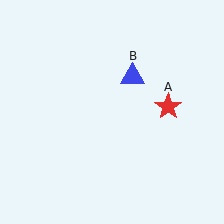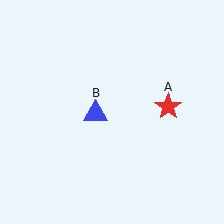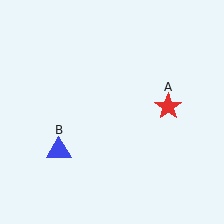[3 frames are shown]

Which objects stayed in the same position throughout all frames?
Red star (object A) remained stationary.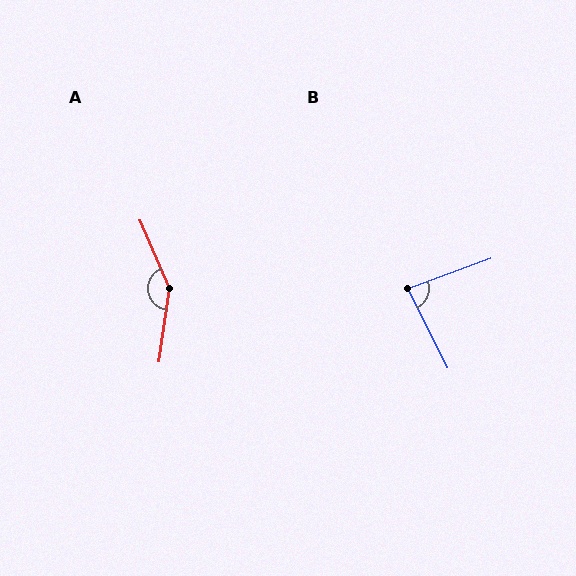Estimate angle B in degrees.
Approximately 84 degrees.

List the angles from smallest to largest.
B (84°), A (149°).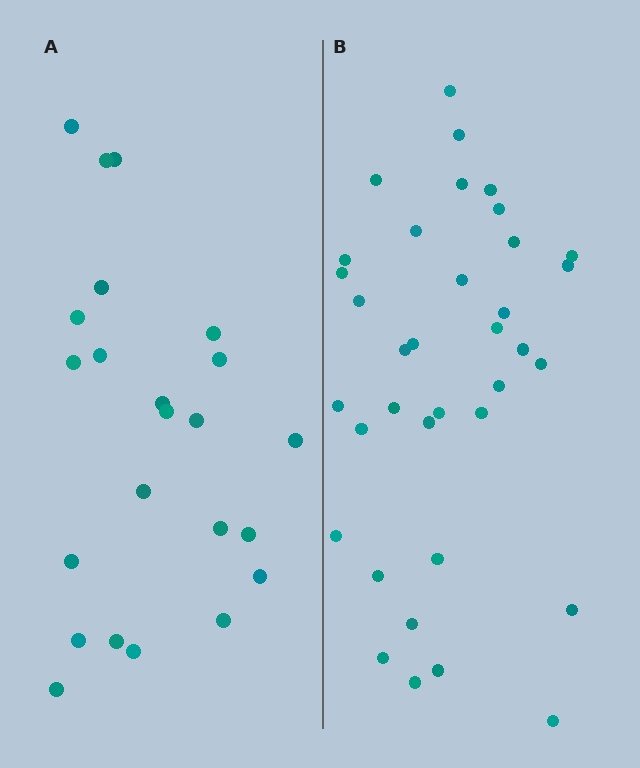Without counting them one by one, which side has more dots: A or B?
Region B (the right region) has more dots.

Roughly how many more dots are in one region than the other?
Region B has approximately 15 more dots than region A.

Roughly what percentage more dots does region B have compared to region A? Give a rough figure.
About 55% more.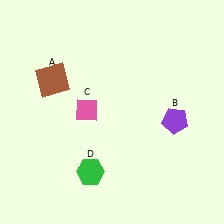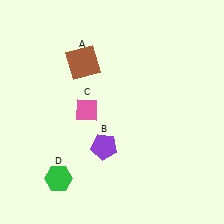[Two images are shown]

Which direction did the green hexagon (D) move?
The green hexagon (D) moved left.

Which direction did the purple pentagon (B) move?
The purple pentagon (B) moved left.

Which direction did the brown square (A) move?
The brown square (A) moved right.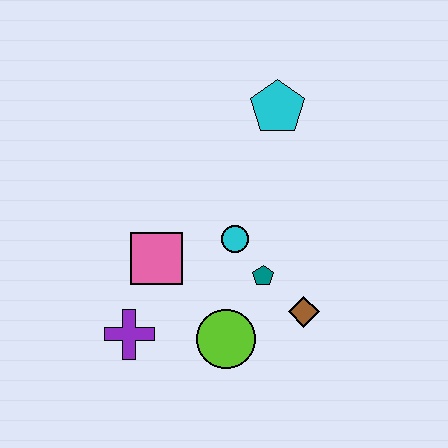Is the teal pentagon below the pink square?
Yes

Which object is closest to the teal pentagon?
The cyan circle is closest to the teal pentagon.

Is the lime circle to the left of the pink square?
No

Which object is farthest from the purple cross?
The cyan pentagon is farthest from the purple cross.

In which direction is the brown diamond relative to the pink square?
The brown diamond is to the right of the pink square.